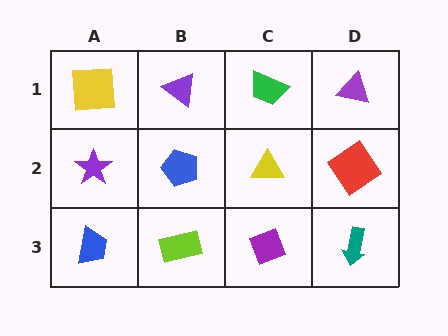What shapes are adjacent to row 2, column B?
A purple triangle (row 1, column B), a lime rectangle (row 3, column B), a purple star (row 2, column A), a yellow triangle (row 2, column C).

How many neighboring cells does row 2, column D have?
3.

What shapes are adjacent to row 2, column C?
A green trapezoid (row 1, column C), a purple diamond (row 3, column C), a blue pentagon (row 2, column B), a red diamond (row 2, column D).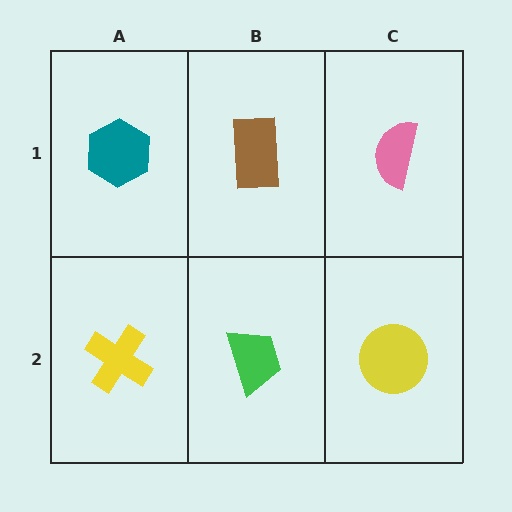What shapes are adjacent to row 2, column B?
A brown rectangle (row 1, column B), a yellow cross (row 2, column A), a yellow circle (row 2, column C).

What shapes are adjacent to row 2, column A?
A teal hexagon (row 1, column A), a green trapezoid (row 2, column B).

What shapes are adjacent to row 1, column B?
A green trapezoid (row 2, column B), a teal hexagon (row 1, column A), a pink semicircle (row 1, column C).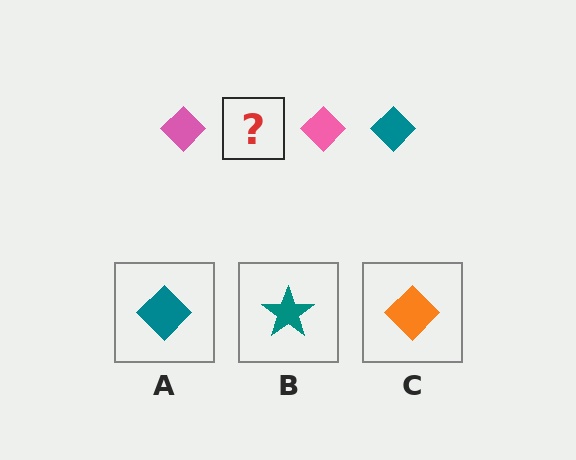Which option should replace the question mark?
Option A.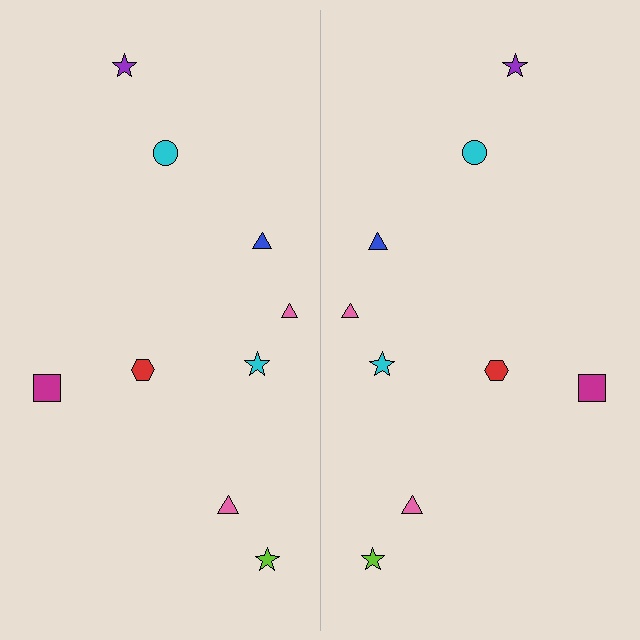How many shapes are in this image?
There are 18 shapes in this image.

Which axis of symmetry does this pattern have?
The pattern has a vertical axis of symmetry running through the center of the image.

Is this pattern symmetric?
Yes, this pattern has bilateral (reflection) symmetry.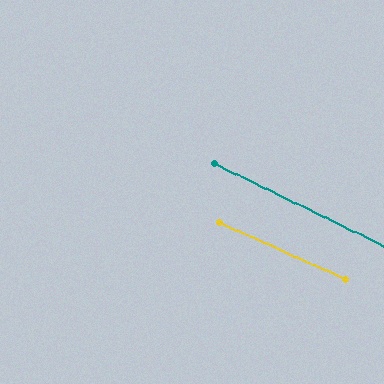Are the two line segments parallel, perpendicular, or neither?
Parallel — their directions differ by only 1.6°.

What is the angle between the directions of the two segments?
Approximately 2 degrees.